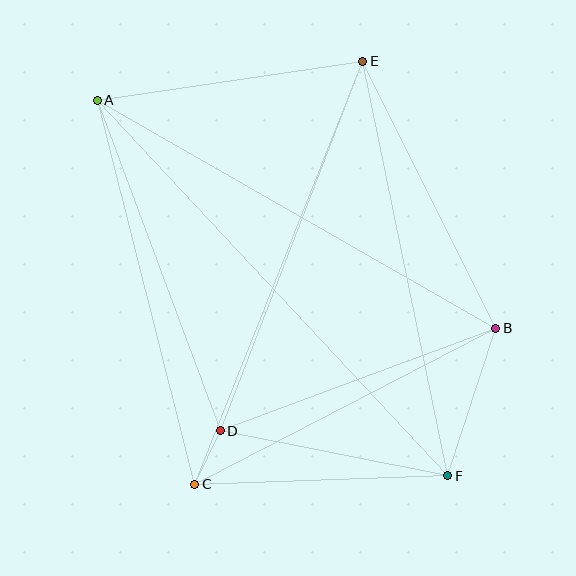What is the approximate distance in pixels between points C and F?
The distance between C and F is approximately 253 pixels.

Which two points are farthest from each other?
Points A and F are farthest from each other.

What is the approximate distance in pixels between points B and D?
The distance between B and D is approximately 294 pixels.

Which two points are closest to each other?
Points C and D are closest to each other.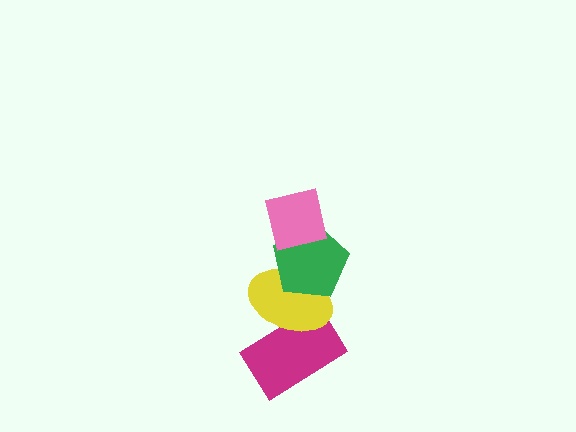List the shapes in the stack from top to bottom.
From top to bottom: the pink square, the green pentagon, the yellow ellipse, the magenta rectangle.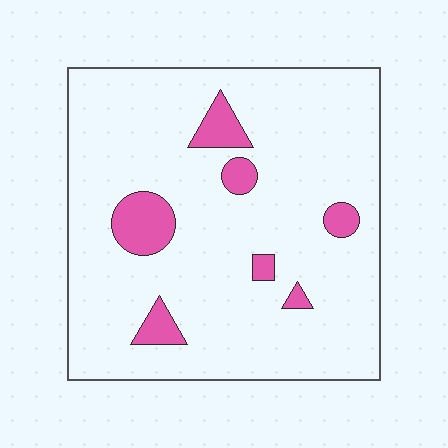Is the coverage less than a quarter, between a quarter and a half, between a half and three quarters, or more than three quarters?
Less than a quarter.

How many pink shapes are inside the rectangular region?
7.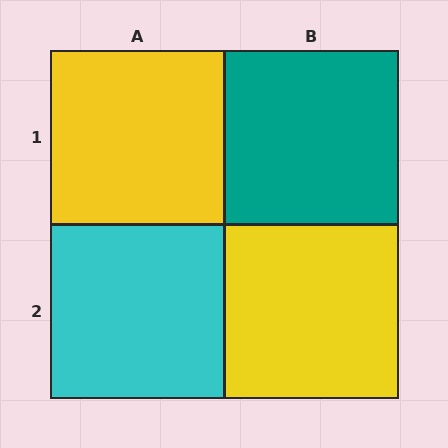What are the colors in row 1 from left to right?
Yellow, teal.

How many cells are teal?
1 cell is teal.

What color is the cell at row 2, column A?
Cyan.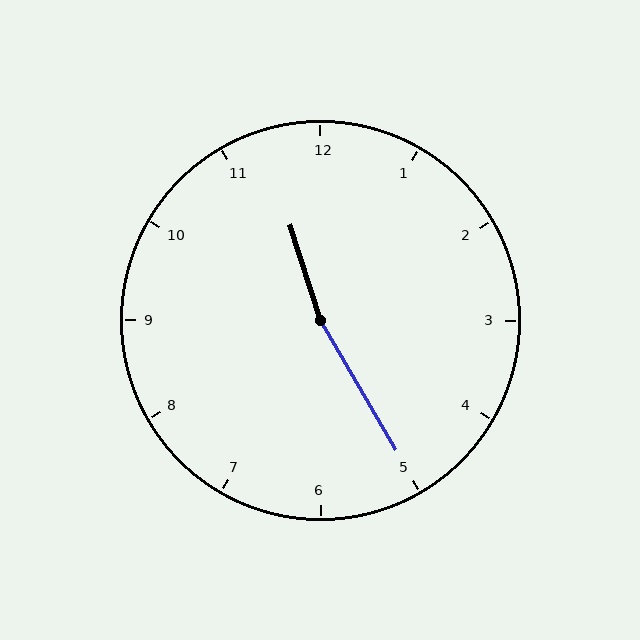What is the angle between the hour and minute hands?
Approximately 168 degrees.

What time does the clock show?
11:25.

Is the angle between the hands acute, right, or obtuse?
It is obtuse.